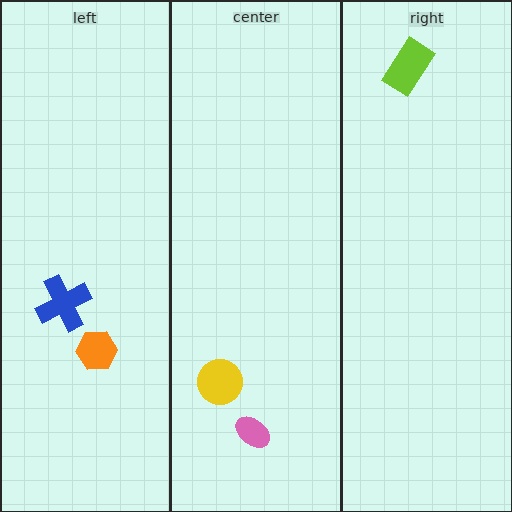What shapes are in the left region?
The orange hexagon, the blue cross.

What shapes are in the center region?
The yellow circle, the pink ellipse.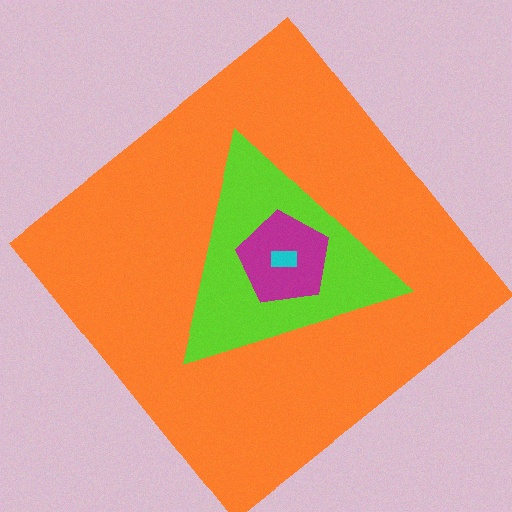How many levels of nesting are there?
4.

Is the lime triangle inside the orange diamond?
Yes.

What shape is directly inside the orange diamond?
The lime triangle.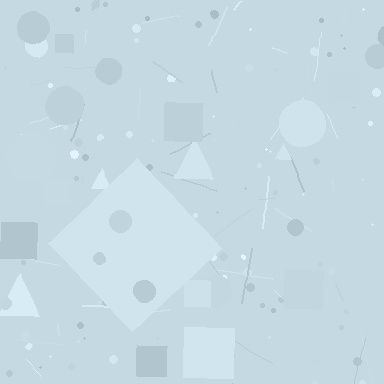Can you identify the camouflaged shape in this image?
The camouflaged shape is a diamond.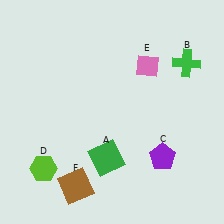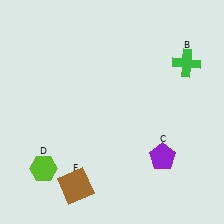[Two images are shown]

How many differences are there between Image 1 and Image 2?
There are 2 differences between the two images.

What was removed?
The pink diamond (E), the green square (A) were removed in Image 2.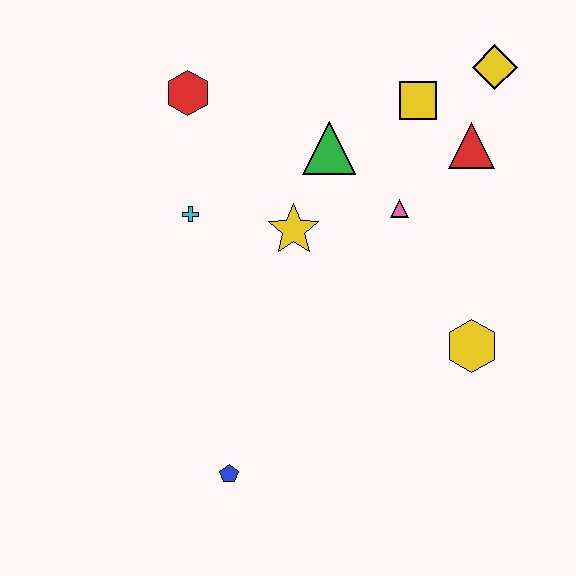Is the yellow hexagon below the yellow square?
Yes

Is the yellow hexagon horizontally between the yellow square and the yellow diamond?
Yes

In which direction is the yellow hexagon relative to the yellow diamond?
The yellow hexagon is below the yellow diamond.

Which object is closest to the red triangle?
The yellow square is closest to the red triangle.